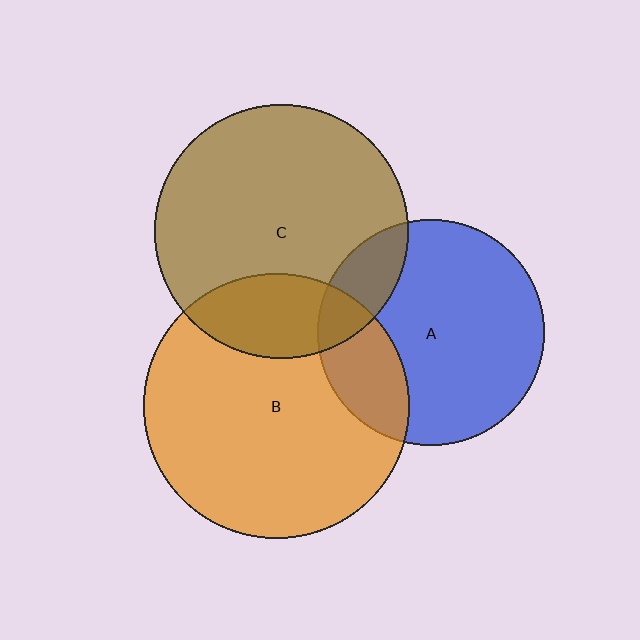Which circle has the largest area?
Circle B (orange).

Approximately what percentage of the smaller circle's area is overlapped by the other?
Approximately 15%.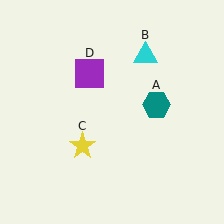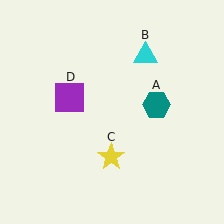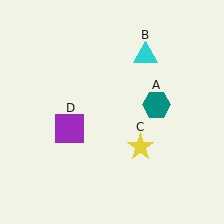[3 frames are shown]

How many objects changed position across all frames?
2 objects changed position: yellow star (object C), purple square (object D).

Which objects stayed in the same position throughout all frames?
Teal hexagon (object A) and cyan triangle (object B) remained stationary.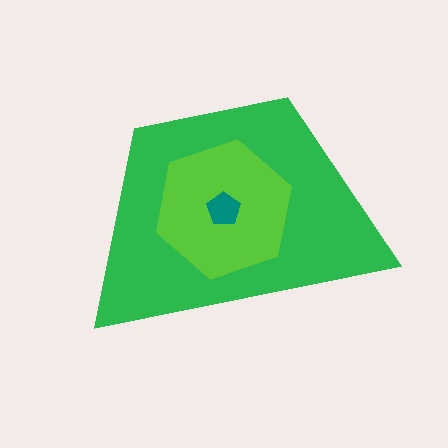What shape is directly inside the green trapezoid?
The lime hexagon.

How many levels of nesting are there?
3.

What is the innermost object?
The teal pentagon.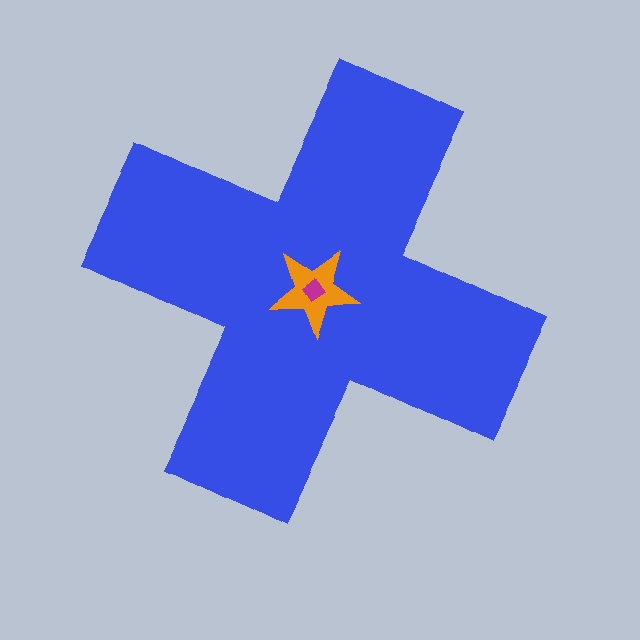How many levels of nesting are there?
3.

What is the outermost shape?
The blue cross.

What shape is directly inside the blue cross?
The orange star.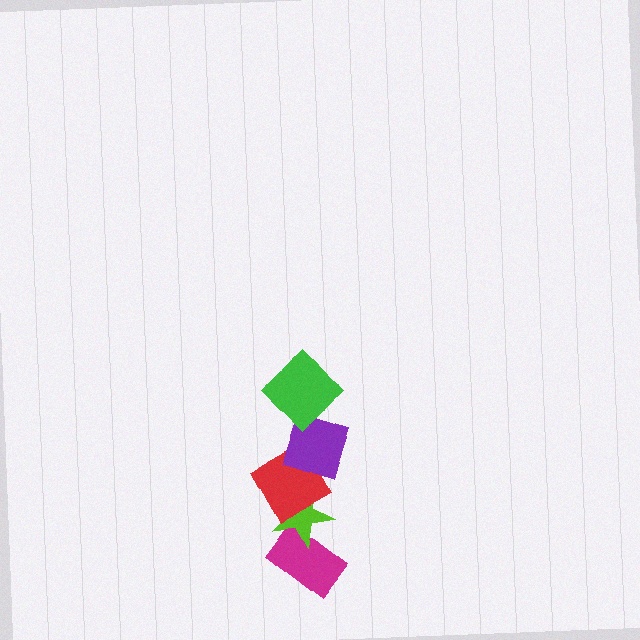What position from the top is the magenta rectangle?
The magenta rectangle is 5th from the top.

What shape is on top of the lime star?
The red square is on top of the lime star.